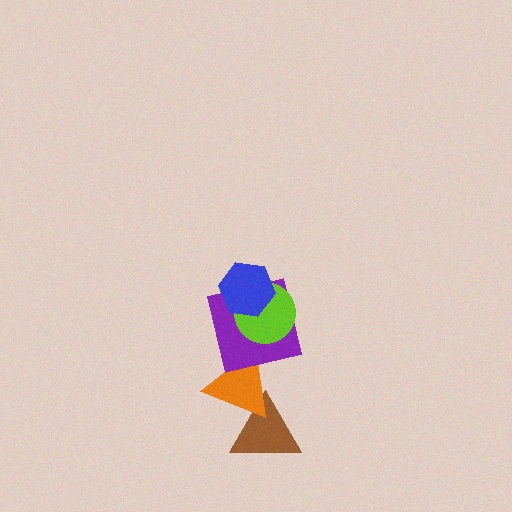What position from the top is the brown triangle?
The brown triangle is 5th from the top.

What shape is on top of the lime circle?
The blue hexagon is on top of the lime circle.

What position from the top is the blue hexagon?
The blue hexagon is 1st from the top.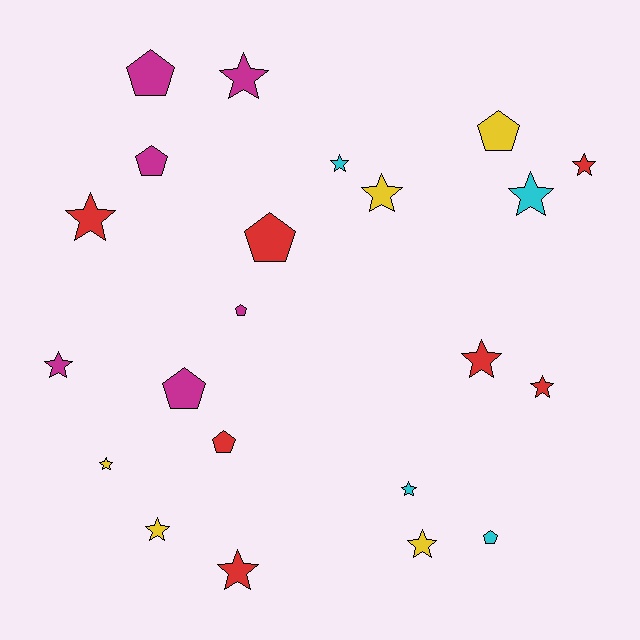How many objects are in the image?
There are 22 objects.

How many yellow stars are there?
There are 4 yellow stars.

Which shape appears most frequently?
Star, with 14 objects.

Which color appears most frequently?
Red, with 7 objects.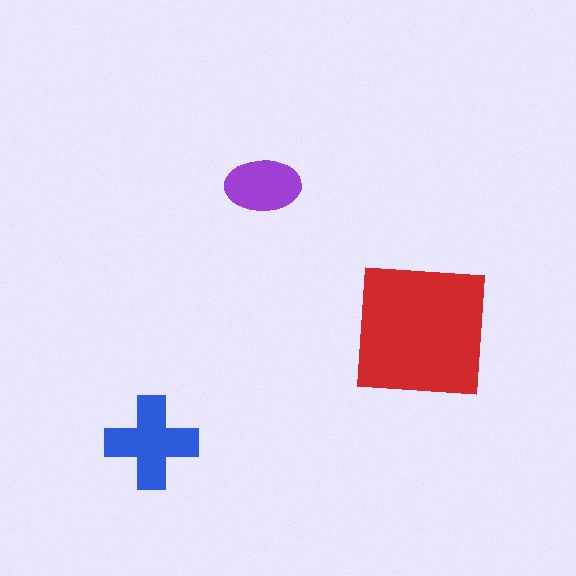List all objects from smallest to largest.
The purple ellipse, the blue cross, the red square.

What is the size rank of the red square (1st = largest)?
1st.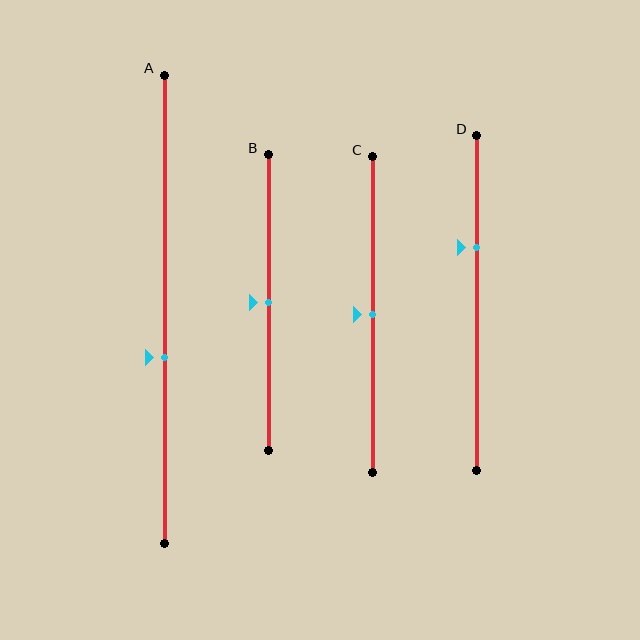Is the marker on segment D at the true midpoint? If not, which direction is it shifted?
No, the marker on segment D is shifted upward by about 17% of the segment length.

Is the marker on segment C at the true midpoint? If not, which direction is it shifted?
Yes, the marker on segment C is at the true midpoint.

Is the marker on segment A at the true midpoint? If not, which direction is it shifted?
No, the marker on segment A is shifted downward by about 10% of the segment length.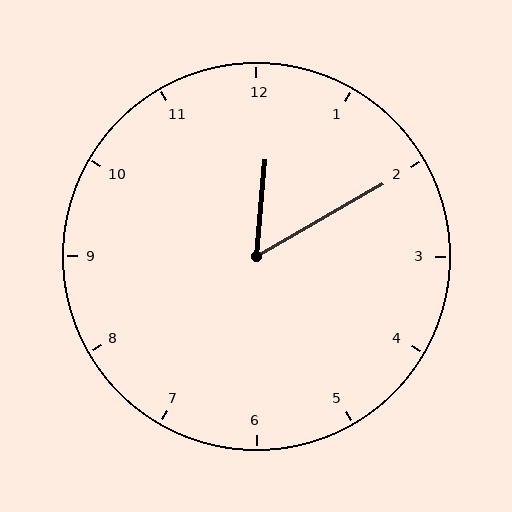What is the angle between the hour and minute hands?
Approximately 55 degrees.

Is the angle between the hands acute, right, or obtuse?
It is acute.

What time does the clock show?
12:10.